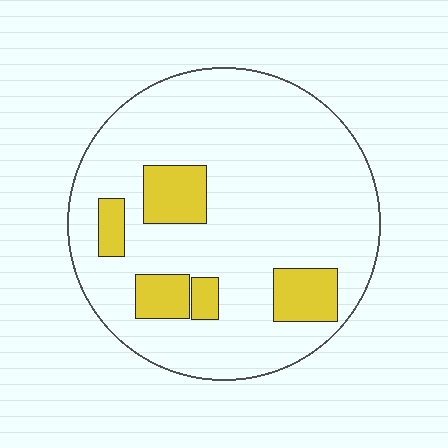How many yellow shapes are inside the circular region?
5.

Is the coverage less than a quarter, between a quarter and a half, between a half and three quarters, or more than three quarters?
Less than a quarter.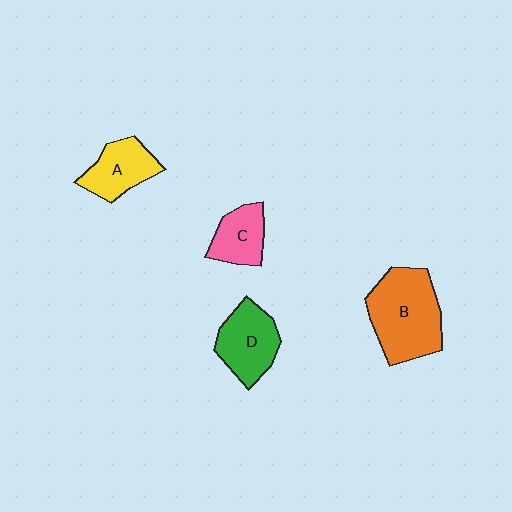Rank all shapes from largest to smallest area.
From largest to smallest: B (orange), D (green), A (yellow), C (pink).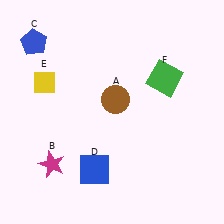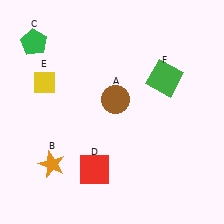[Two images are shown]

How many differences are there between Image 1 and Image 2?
There are 3 differences between the two images.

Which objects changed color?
B changed from magenta to orange. C changed from blue to green. D changed from blue to red.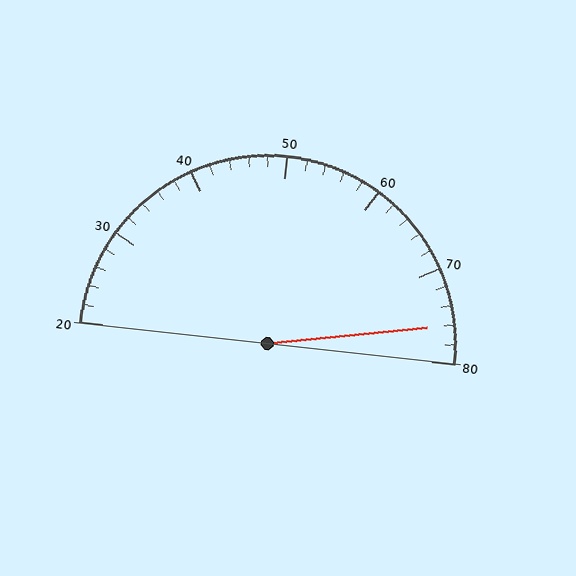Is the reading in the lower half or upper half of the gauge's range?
The reading is in the upper half of the range (20 to 80).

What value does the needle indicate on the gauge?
The needle indicates approximately 76.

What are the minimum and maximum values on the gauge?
The gauge ranges from 20 to 80.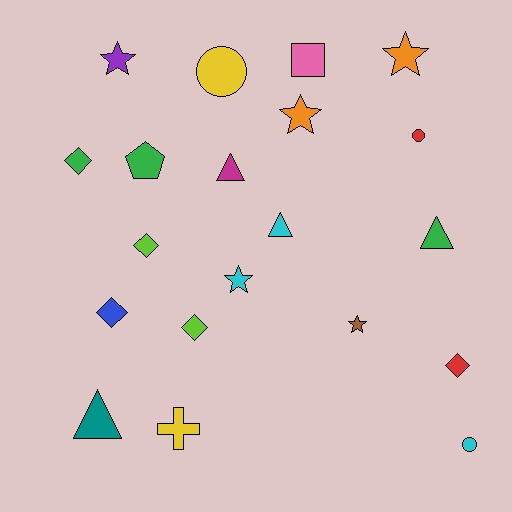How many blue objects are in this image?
There is 1 blue object.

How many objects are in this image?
There are 20 objects.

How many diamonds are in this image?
There are 5 diamonds.